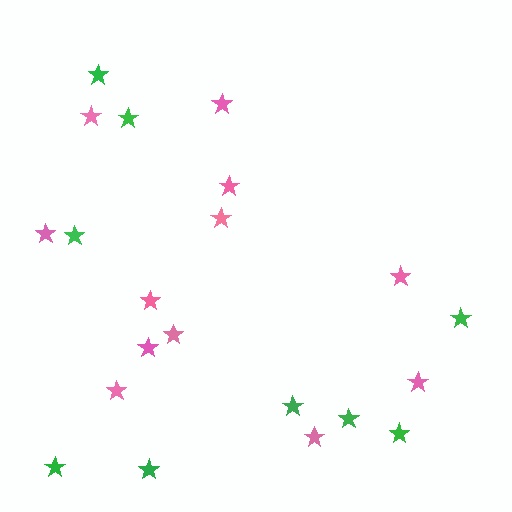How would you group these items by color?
There are 2 groups: one group of pink stars (12) and one group of green stars (9).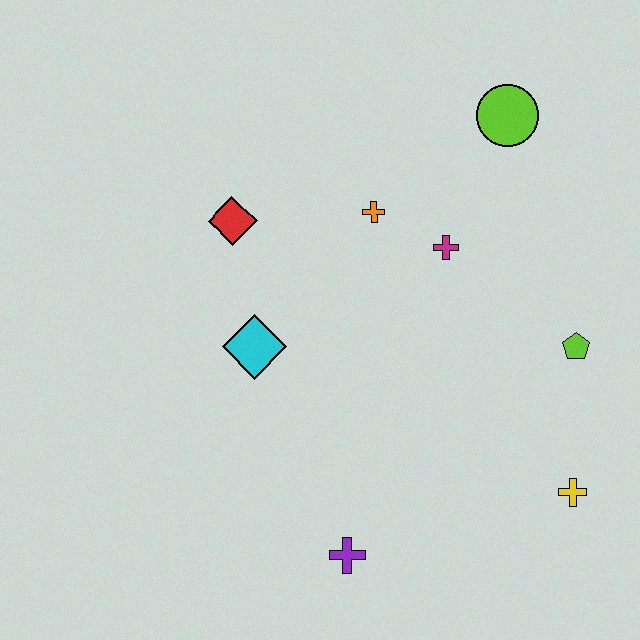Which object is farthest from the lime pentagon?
The red diamond is farthest from the lime pentagon.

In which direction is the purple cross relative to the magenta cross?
The purple cross is below the magenta cross.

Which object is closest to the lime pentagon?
The yellow cross is closest to the lime pentagon.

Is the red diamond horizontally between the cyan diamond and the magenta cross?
No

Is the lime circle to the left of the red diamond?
No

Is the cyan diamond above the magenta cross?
No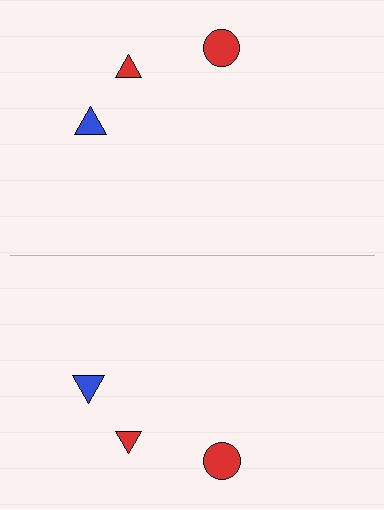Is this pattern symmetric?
Yes, this pattern has bilateral (reflection) symmetry.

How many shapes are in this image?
There are 6 shapes in this image.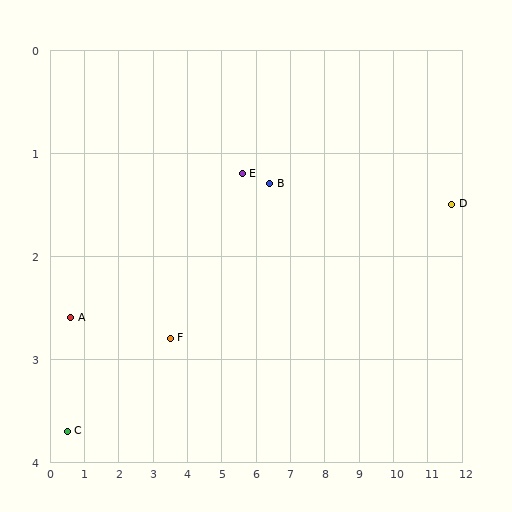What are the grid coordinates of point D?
Point D is at approximately (11.7, 1.5).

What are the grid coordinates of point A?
Point A is at approximately (0.6, 2.6).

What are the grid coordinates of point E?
Point E is at approximately (5.6, 1.2).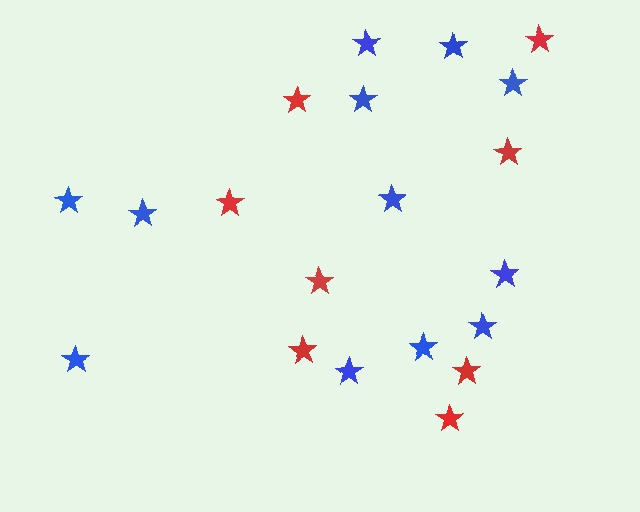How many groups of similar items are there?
There are 2 groups: one group of red stars (8) and one group of blue stars (12).